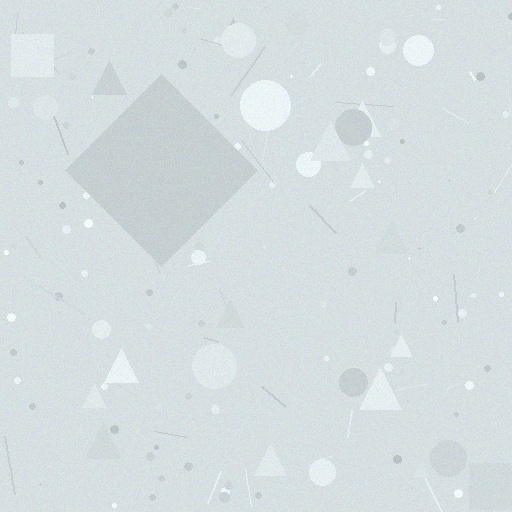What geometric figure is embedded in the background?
A diamond is embedded in the background.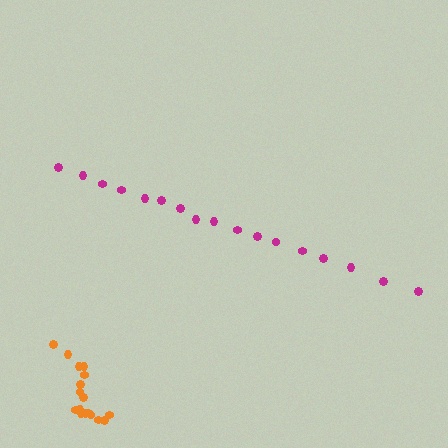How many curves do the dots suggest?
There are 2 distinct paths.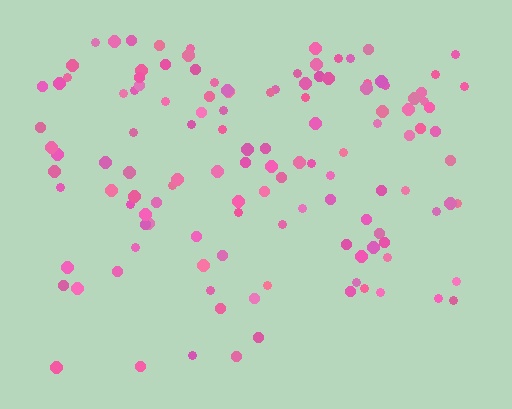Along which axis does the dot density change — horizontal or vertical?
Vertical.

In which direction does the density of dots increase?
From bottom to top, with the top side densest.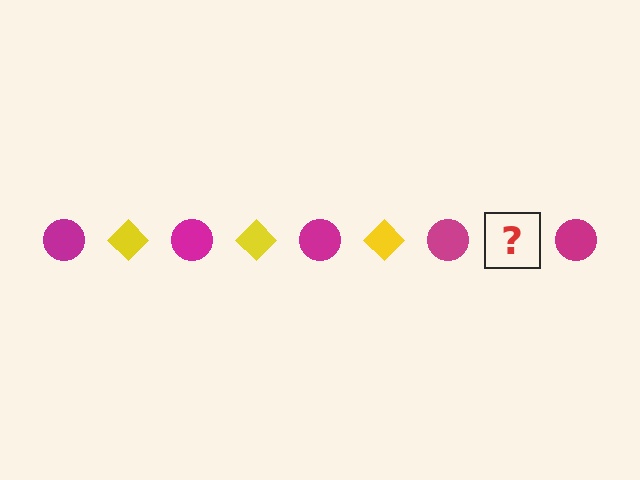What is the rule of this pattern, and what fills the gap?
The rule is that the pattern alternates between magenta circle and yellow diamond. The gap should be filled with a yellow diamond.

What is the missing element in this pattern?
The missing element is a yellow diamond.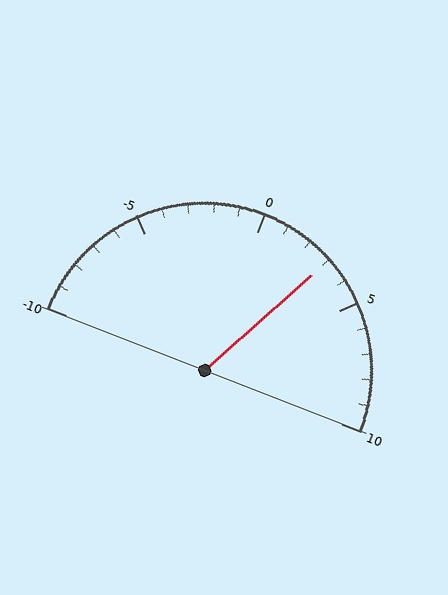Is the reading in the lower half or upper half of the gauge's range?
The reading is in the upper half of the range (-10 to 10).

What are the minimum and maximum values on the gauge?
The gauge ranges from -10 to 10.